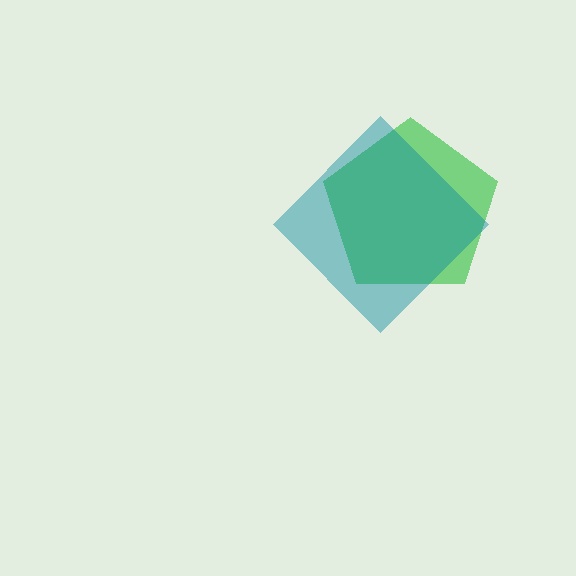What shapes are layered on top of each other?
The layered shapes are: a green pentagon, a teal diamond.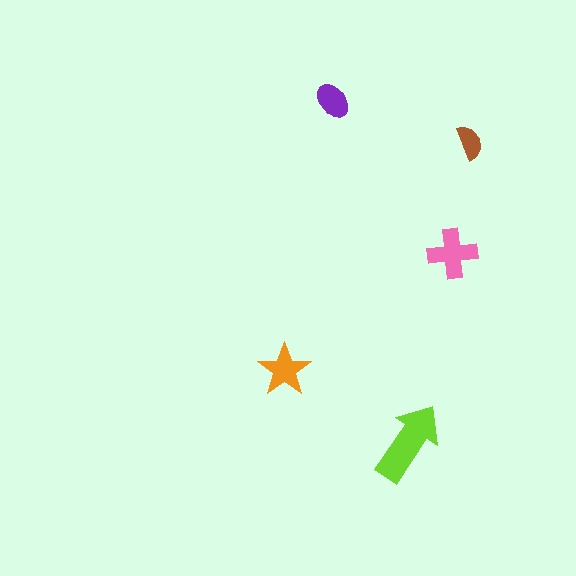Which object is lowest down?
The lime arrow is bottommost.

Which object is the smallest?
The brown semicircle.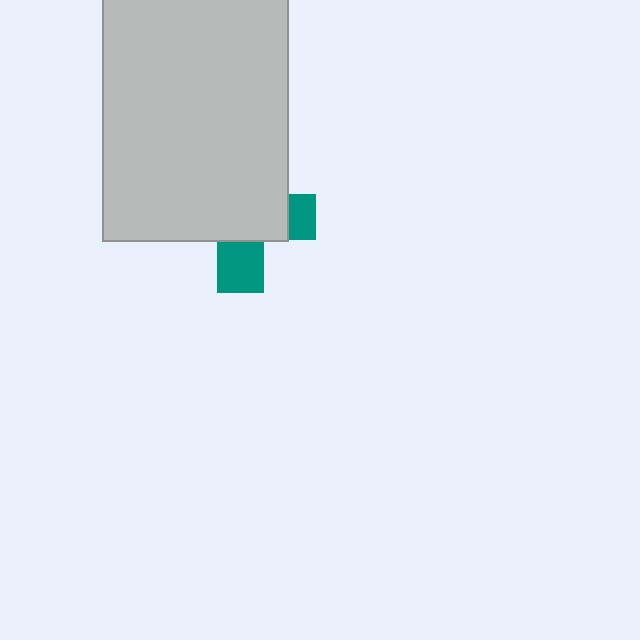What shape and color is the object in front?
The object in front is a light gray rectangle.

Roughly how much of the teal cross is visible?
A small part of it is visible (roughly 30%).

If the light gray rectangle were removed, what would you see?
You would see the complete teal cross.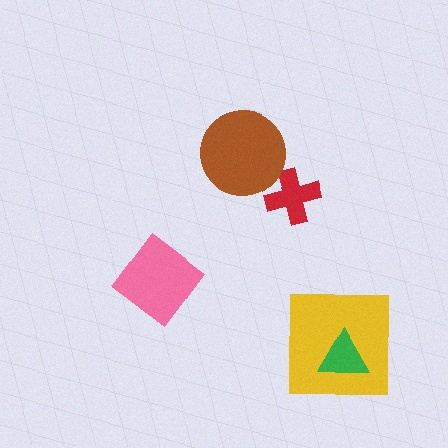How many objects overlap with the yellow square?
1 object overlaps with the yellow square.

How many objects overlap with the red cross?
0 objects overlap with the red cross.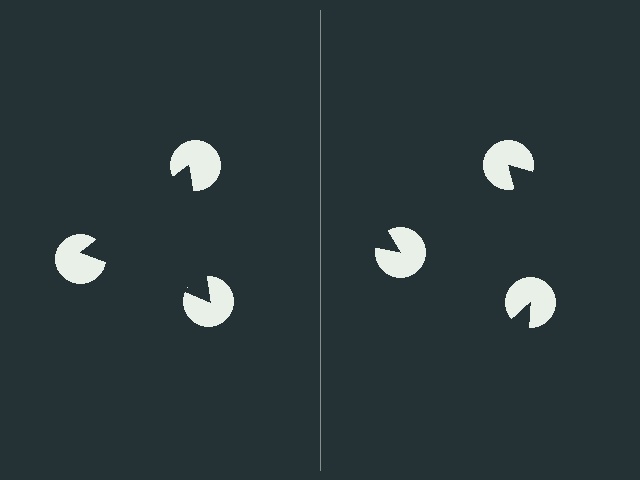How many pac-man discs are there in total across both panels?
6 — 3 on each side.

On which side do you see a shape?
An illusory triangle appears on the left side. On the right side the wedge cuts are rotated, so no coherent shape forms.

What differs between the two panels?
The pac-man discs are positioned identically on both sides; only the wedge orientations differ. On the left they align to a triangle; on the right they are misaligned.